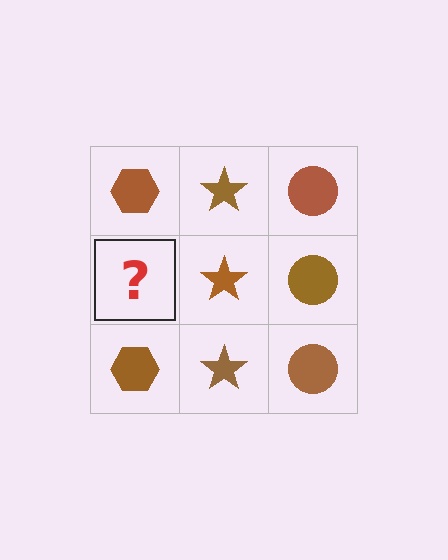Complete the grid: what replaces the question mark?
The question mark should be replaced with a brown hexagon.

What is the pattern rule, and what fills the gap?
The rule is that each column has a consistent shape. The gap should be filled with a brown hexagon.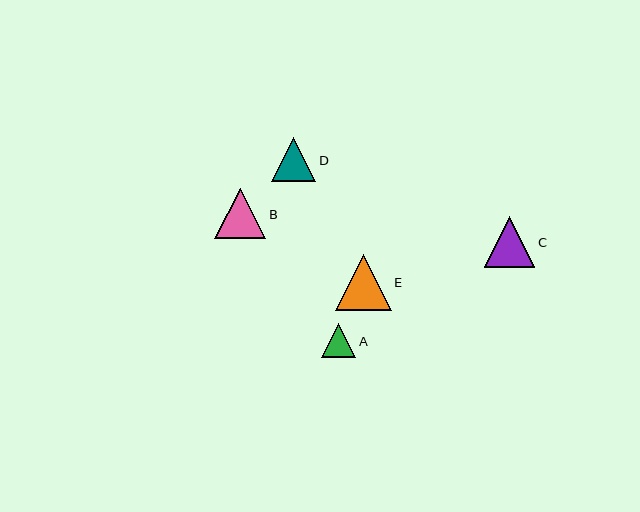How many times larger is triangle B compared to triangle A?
Triangle B is approximately 1.5 times the size of triangle A.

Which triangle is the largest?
Triangle E is the largest with a size of approximately 55 pixels.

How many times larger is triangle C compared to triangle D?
Triangle C is approximately 1.2 times the size of triangle D.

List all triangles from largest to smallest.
From largest to smallest: E, B, C, D, A.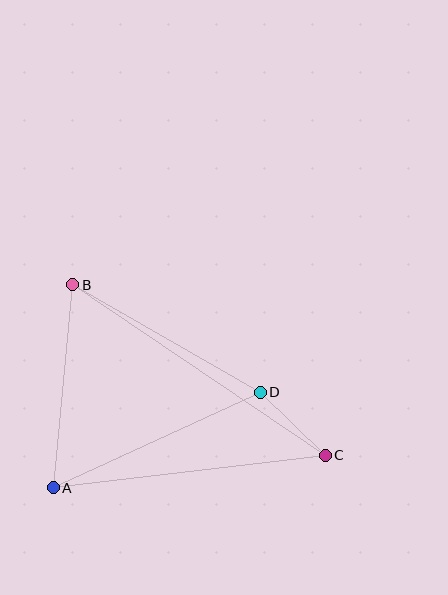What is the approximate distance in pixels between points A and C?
The distance between A and C is approximately 274 pixels.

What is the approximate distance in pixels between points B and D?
The distance between B and D is approximately 216 pixels.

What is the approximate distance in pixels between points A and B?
The distance between A and B is approximately 204 pixels.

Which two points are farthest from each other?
Points B and C are farthest from each other.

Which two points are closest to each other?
Points C and D are closest to each other.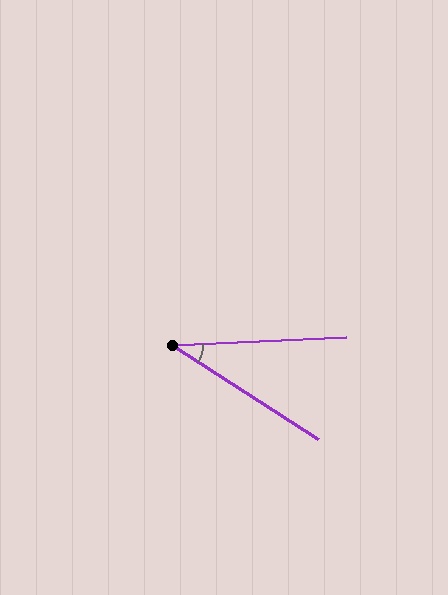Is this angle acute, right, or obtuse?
It is acute.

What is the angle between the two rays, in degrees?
Approximately 35 degrees.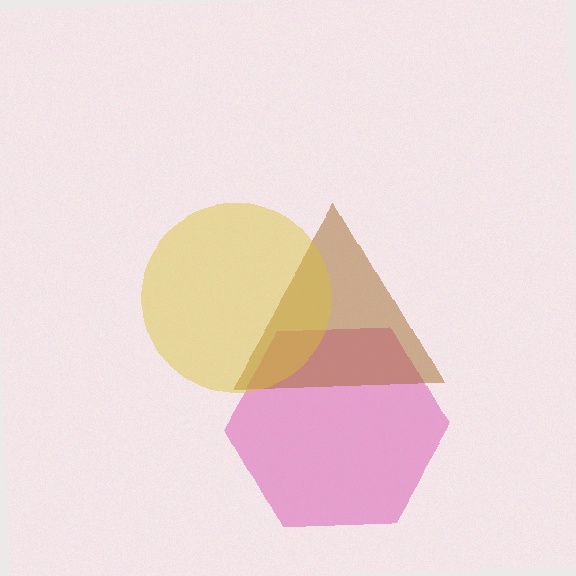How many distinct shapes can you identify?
There are 3 distinct shapes: a pink hexagon, a brown triangle, a yellow circle.